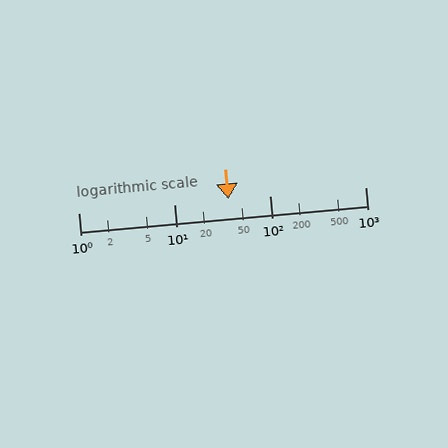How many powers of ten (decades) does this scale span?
The scale spans 3 decades, from 1 to 1000.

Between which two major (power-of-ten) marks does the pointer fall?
The pointer is between 10 and 100.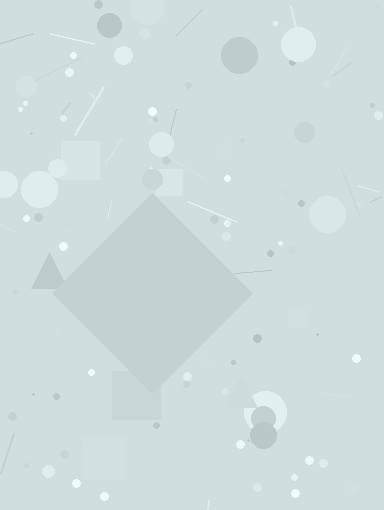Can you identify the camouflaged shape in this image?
The camouflaged shape is a diamond.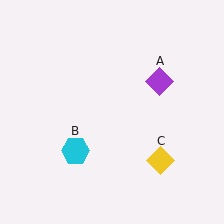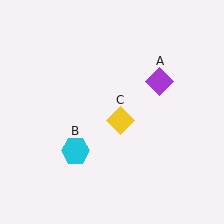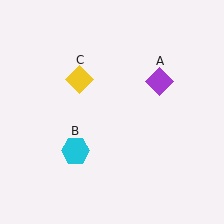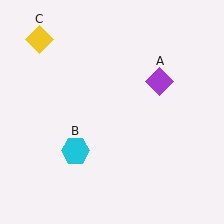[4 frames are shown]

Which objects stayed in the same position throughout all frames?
Purple diamond (object A) and cyan hexagon (object B) remained stationary.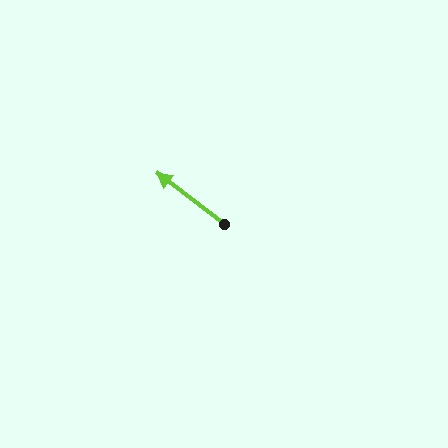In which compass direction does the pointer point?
Northwest.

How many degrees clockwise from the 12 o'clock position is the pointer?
Approximately 307 degrees.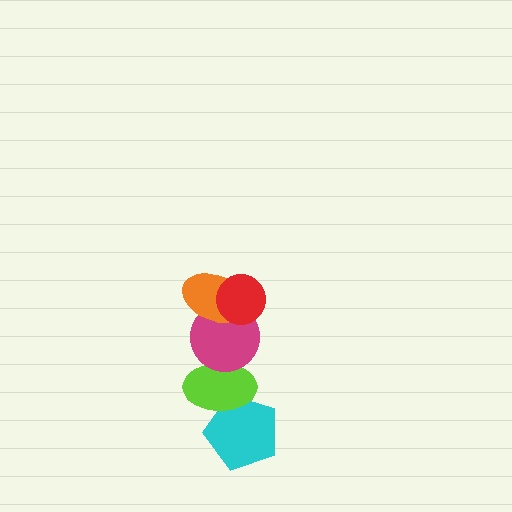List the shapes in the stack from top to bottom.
From top to bottom: the red circle, the orange ellipse, the magenta circle, the lime ellipse, the cyan pentagon.